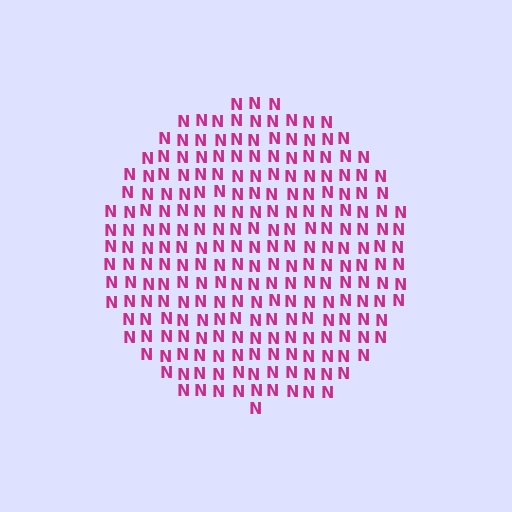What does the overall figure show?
The overall figure shows a circle.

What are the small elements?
The small elements are letter N's.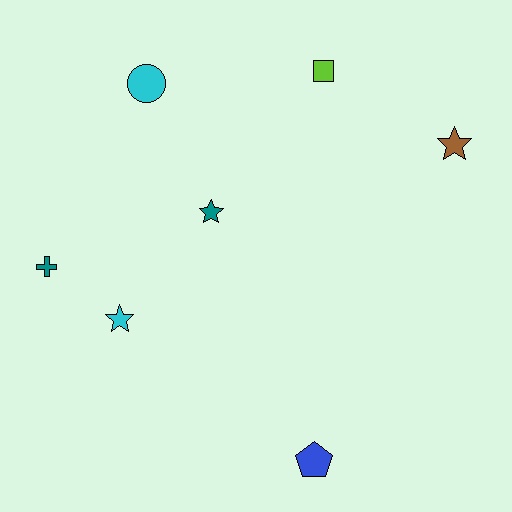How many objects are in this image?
There are 7 objects.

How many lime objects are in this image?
There is 1 lime object.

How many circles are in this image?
There is 1 circle.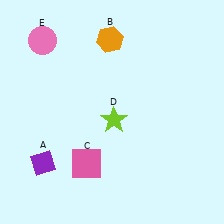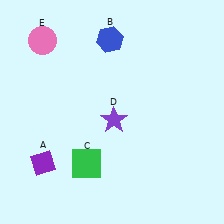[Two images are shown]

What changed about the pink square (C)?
In Image 1, C is pink. In Image 2, it changed to green.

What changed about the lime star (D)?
In Image 1, D is lime. In Image 2, it changed to purple.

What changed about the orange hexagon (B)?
In Image 1, B is orange. In Image 2, it changed to blue.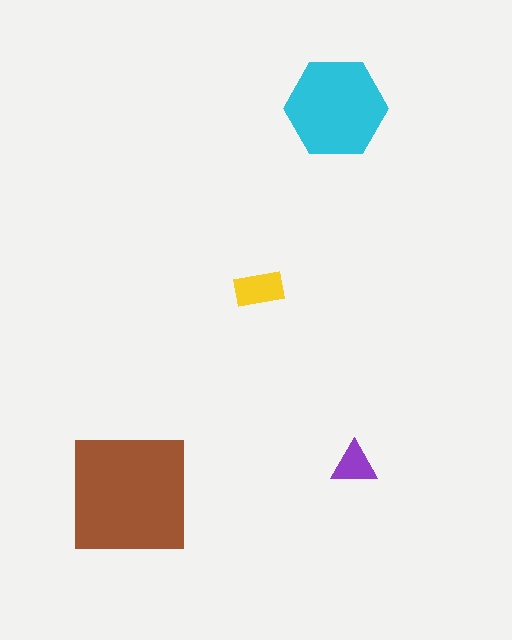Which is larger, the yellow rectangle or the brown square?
The brown square.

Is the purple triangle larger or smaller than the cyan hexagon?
Smaller.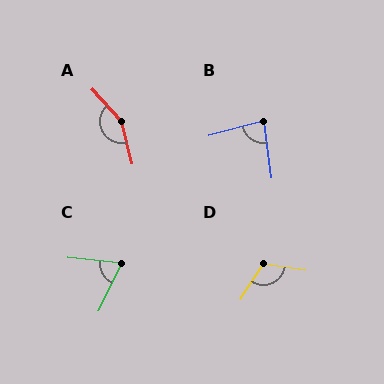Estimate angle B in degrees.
Approximately 83 degrees.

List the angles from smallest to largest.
C (69°), B (83°), D (114°), A (152°).